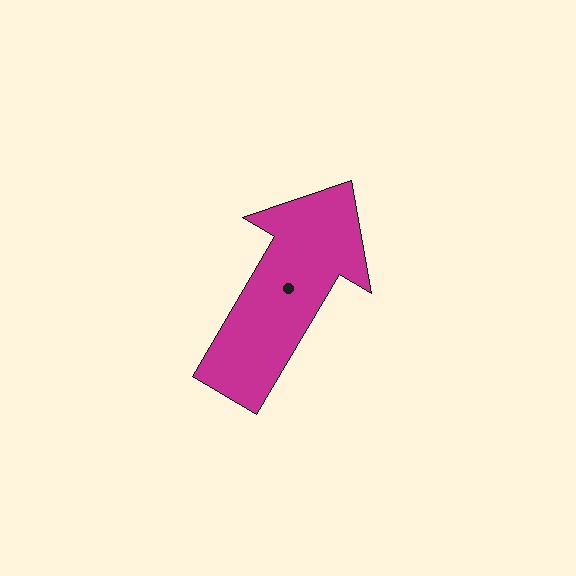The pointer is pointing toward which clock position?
Roughly 1 o'clock.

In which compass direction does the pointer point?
Northeast.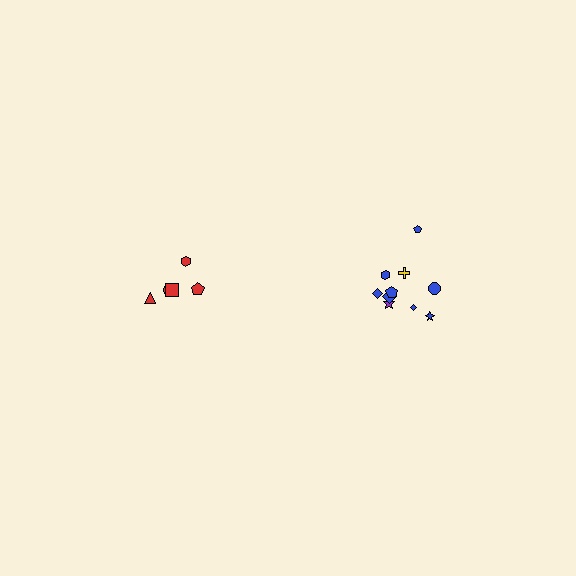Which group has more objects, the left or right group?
The right group.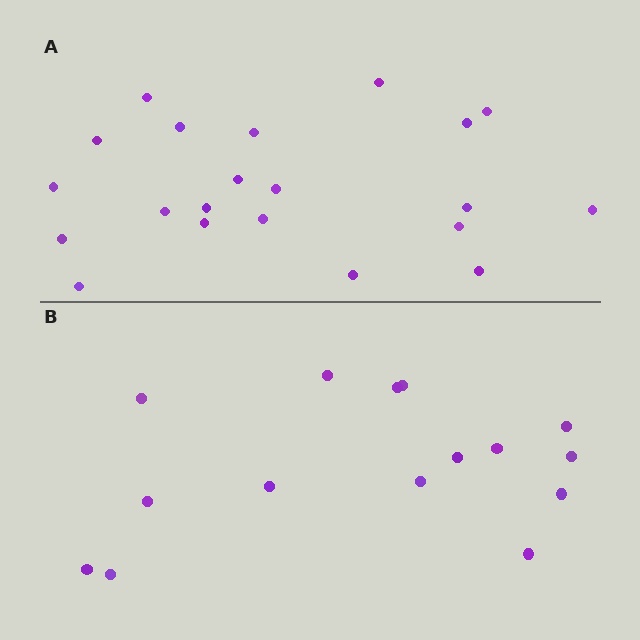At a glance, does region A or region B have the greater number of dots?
Region A (the top region) has more dots.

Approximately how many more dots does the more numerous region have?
Region A has about 6 more dots than region B.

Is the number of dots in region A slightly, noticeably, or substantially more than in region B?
Region A has noticeably more, but not dramatically so. The ratio is roughly 1.4 to 1.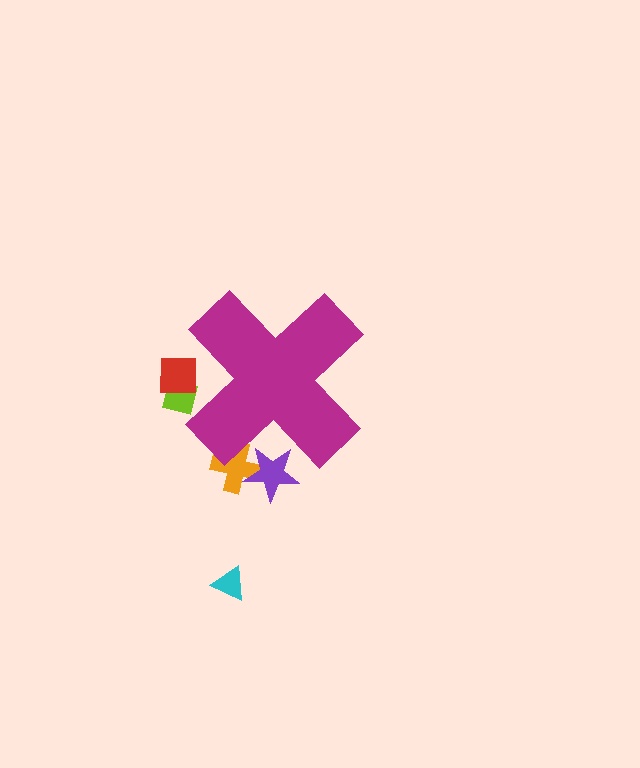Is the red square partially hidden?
Yes, the red square is partially hidden behind the magenta cross.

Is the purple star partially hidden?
Yes, the purple star is partially hidden behind the magenta cross.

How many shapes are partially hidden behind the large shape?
4 shapes are partially hidden.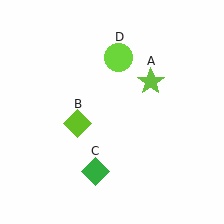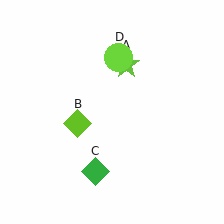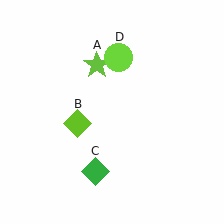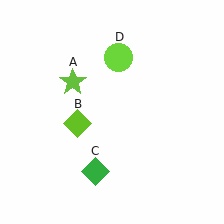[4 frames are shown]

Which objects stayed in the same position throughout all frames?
Lime diamond (object B) and green diamond (object C) and lime circle (object D) remained stationary.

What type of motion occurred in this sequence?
The lime star (object A) rotated counterclockwise around the center of the scene.